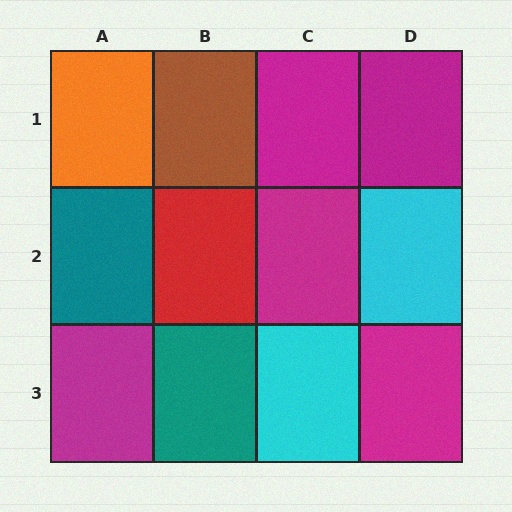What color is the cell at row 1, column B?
Brown.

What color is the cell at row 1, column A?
Orange.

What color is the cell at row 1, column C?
Magenta.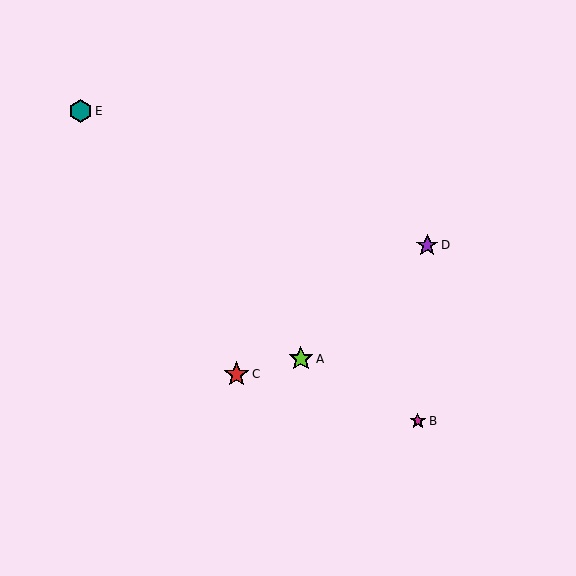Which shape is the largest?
The red star (labeled C) is the largest.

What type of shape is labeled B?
Shape B is a magenta star.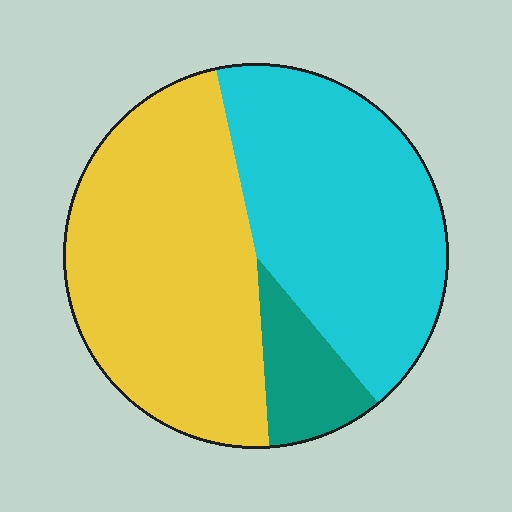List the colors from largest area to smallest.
From largest to smallest: yellow, cyan, teal.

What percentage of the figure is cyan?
Cyan takes up between a quarter and a half of the figure.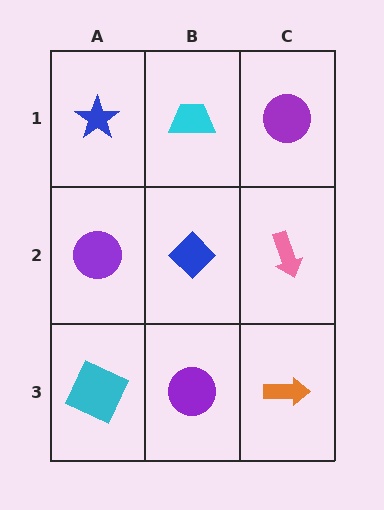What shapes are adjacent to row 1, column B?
A blue diamond (row 2, column B), a blue star (row 1, column A), a purple circle (row 1, column C).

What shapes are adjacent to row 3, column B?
A blue diamond (row 2, column B), a cyan square (row 3, column A), an orange arrow (row 3, column C).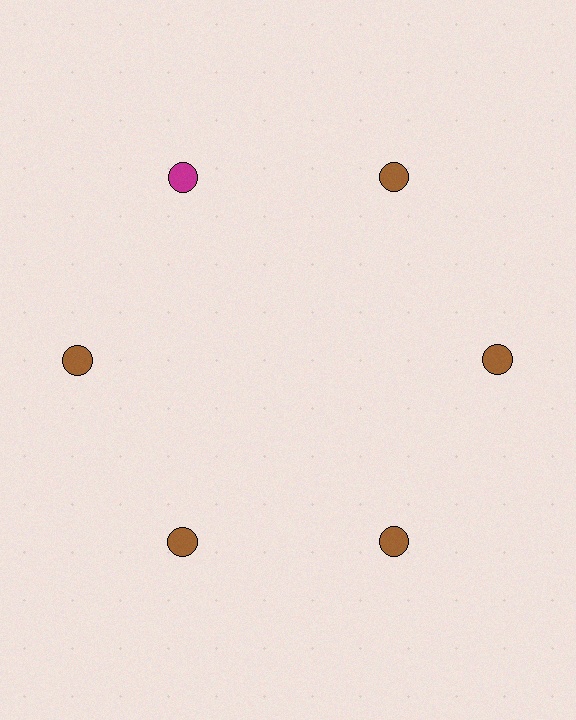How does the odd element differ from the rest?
It has a different color: magenta instead of brown.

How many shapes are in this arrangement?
There are 6 shapes arranged in a ring pattern.